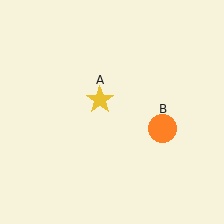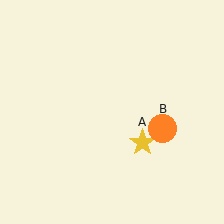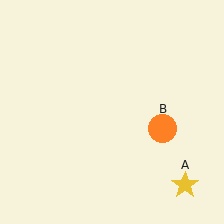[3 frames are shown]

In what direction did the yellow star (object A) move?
The yellow star (object A) moved down and to the right.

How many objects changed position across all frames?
1 object changed position: yellow star (object A).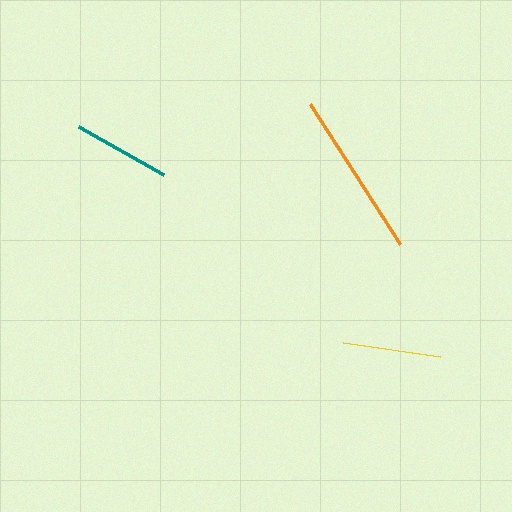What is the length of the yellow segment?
The yellow segment is approximately 98 pixels long.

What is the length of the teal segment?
The teal segment is approximately 97 pixels long.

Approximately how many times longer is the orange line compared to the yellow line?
The orange line is approximately 1.7 times the length of the yellow line.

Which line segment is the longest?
The orange line is the longest at approximately 167 pixels.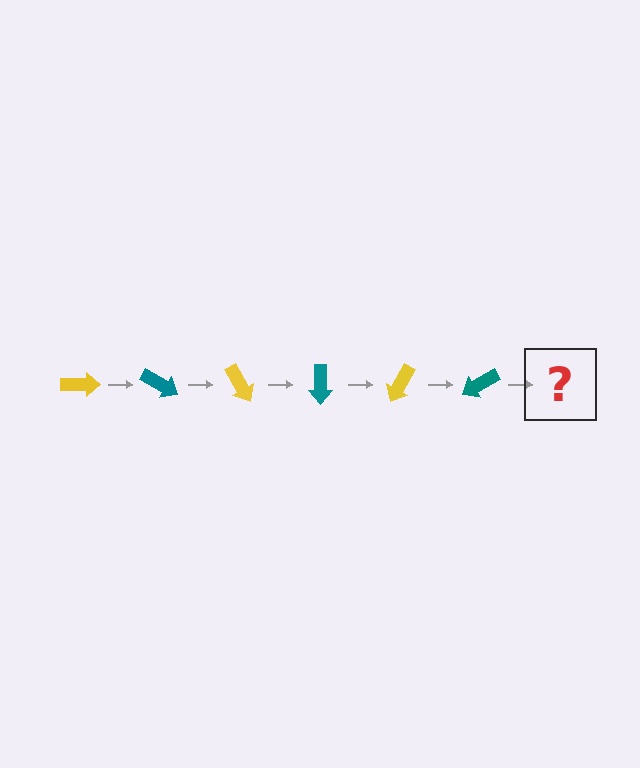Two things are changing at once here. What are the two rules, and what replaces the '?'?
The two rules are that it rotates 30 degrees each step and the color cycles through yellow and teal. The '?' should be a yellow arrow, rotated 180 degrees from the start.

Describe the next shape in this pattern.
It should be a yellow arrow, rotated 180 degrees from the start.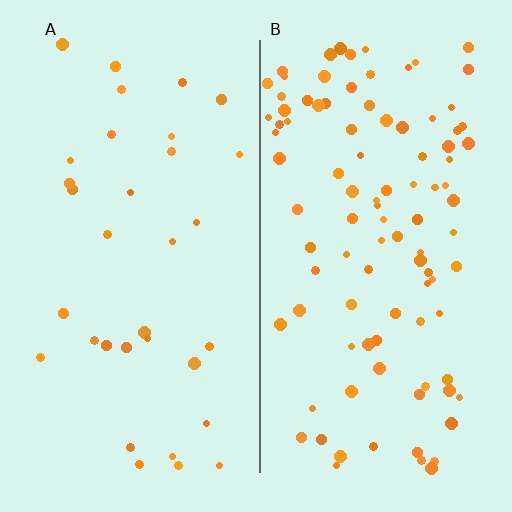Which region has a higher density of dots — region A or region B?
B (the right).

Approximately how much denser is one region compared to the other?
Approximately 3.0× — region B over region A.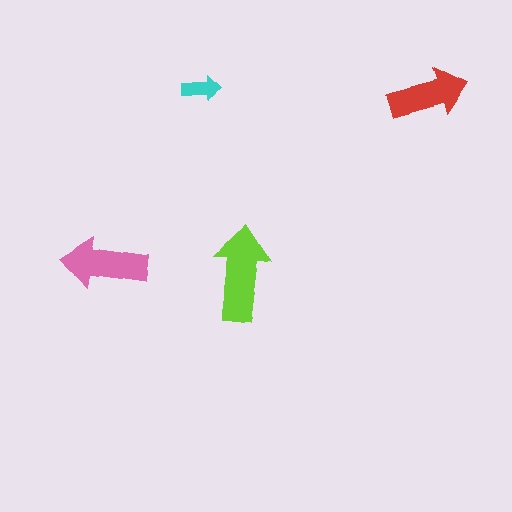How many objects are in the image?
There are 4 objects in the image.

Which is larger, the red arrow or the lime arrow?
The lime one.